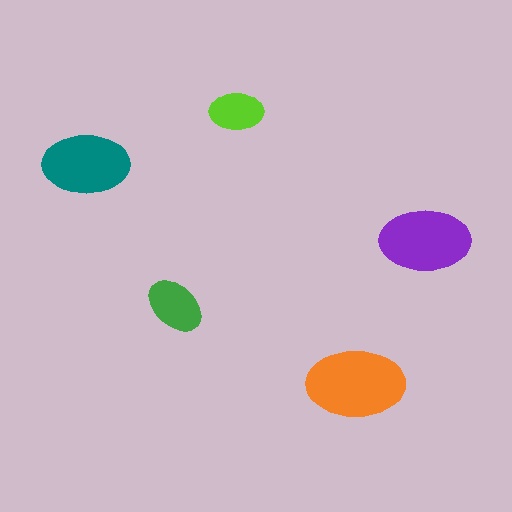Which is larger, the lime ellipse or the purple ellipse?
The purple one.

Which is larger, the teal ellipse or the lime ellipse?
The teal one.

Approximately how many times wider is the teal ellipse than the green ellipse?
About 1.5 times wider.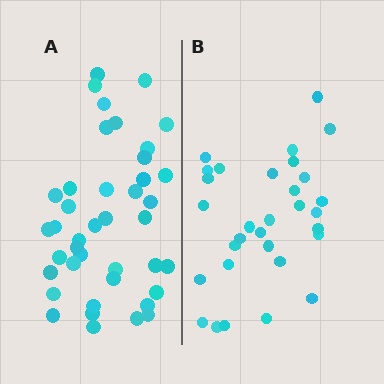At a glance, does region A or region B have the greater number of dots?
Region A (the left region) has more dots.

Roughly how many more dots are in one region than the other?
Region A has roughly 10 or so more dots than region B.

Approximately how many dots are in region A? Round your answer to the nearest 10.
About 40 dots. (The exact count is 41, which rounds to 40.)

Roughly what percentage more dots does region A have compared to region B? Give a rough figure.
About 30% more.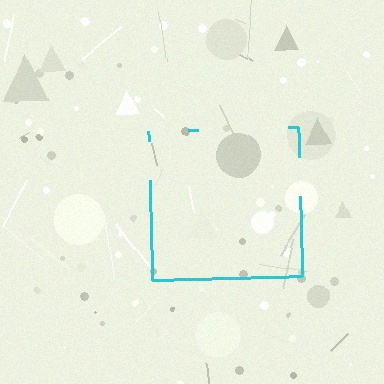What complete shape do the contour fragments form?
The contour fragments form a square.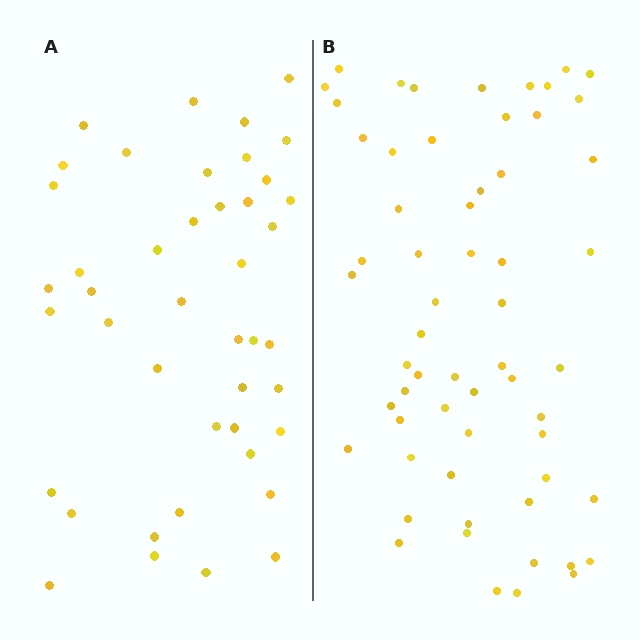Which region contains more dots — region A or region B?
Region B (the right region) has more dots.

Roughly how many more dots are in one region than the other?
Region B has approximately 15 more dots than region A.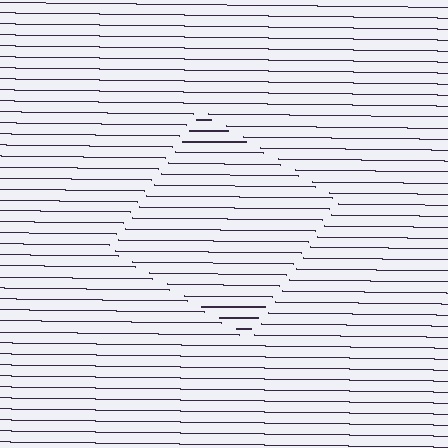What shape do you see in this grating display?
An illusory square. The interior of the shape contains the same grating, shifted by half a period — the contour is defined by the phase discontinuity where line-ends from the inner and outer gratings abut.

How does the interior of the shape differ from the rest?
The interior of the shape contains the same grating, shifted by half a period — the contour is defined by the phase discontinuity where line-ends from the inner and outer gratings abut.